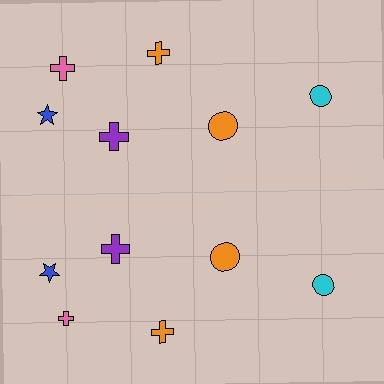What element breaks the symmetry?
The pink cross on the bottom side has a different size than its mirror counterpart.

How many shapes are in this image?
There are 12 shapes in this image.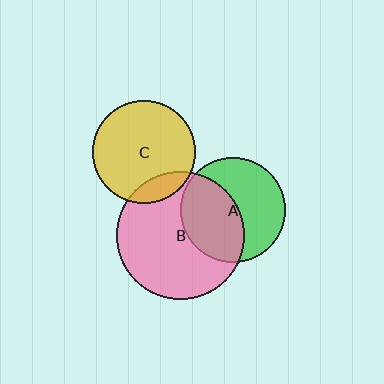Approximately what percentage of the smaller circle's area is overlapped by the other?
Approximately 50%.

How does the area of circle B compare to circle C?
Approximately 1.5 times.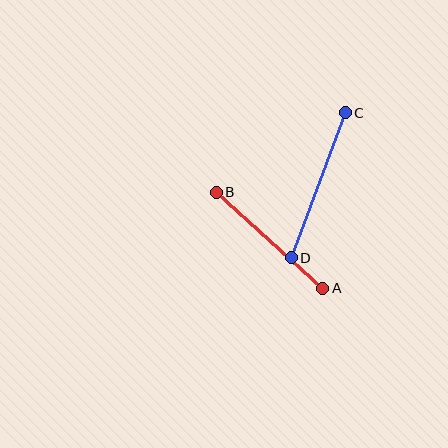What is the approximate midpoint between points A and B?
The midpoint is at approximately (269, 240) pixels.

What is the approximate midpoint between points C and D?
The midpoint is at approximately (318, 185) pixels.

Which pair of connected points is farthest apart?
Points C and D are farthest apart.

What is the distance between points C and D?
The distance is approximately 155 pixels.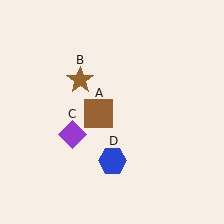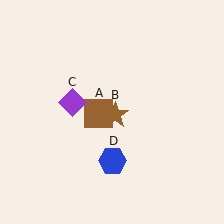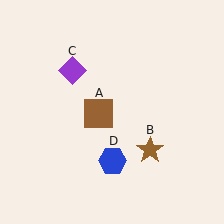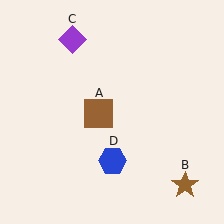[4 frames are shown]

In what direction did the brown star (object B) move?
The brown star (object B) moved down and to the right.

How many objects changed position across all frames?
2 objects changed position: brown star (object B), purple diamond (object C).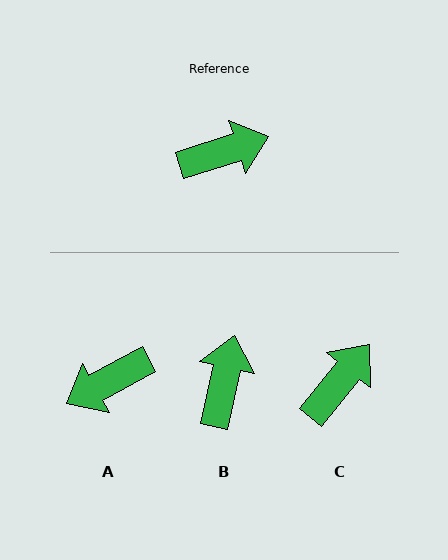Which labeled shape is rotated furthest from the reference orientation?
A, about 169 degrees away.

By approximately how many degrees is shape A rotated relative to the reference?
Approximately 169 degrees clockwise.